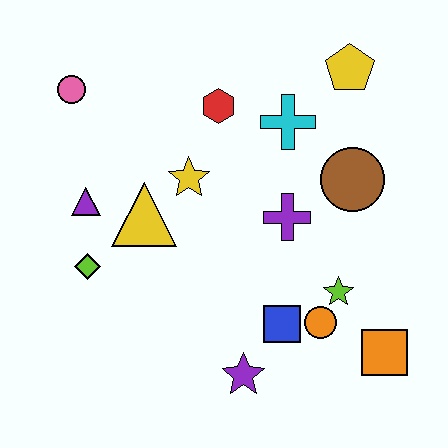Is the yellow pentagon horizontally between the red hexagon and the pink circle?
No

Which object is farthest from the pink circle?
The orange square is farthest from the pink circle.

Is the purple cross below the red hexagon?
Yes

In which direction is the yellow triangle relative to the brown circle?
The yellow triangle is to the left of the brown circle.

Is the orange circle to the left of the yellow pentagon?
Yes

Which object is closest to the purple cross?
The brown circle is closest to the purple cross.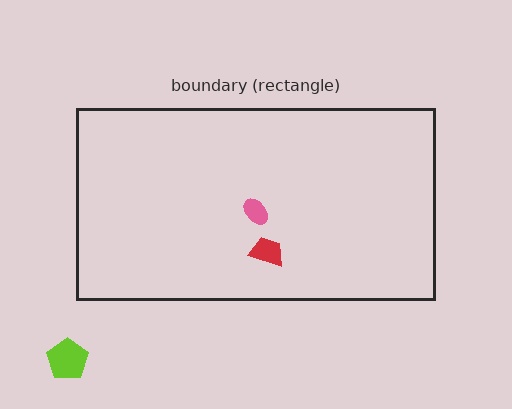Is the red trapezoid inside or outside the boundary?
Inside.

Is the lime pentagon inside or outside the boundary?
Outside.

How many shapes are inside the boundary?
2 inside, 1 outside.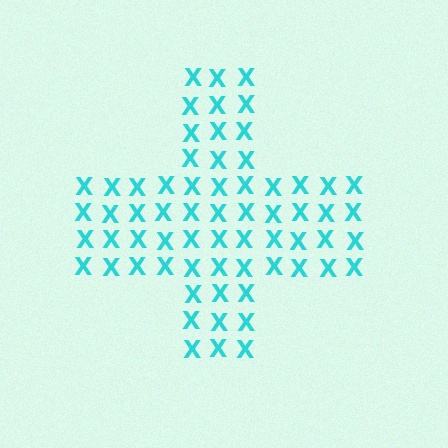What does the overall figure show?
The overall figure shows a cross.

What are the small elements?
The small elements are letter X's.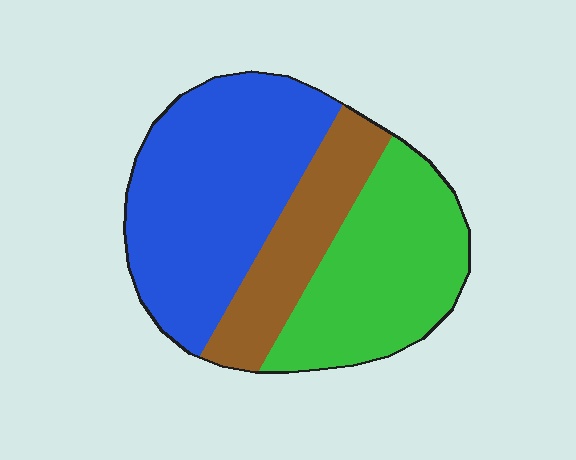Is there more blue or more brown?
Blue.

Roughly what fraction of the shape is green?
Green takes up about one third (1/3) of the shape.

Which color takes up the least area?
Brown, at roughly 20%.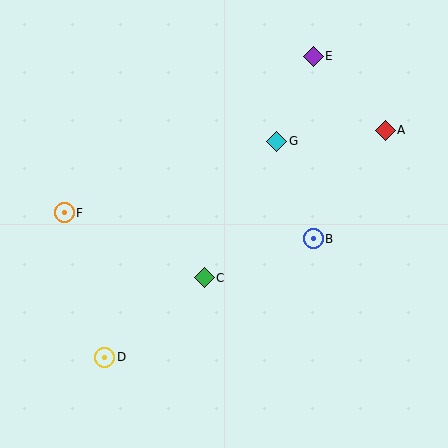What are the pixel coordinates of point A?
Point A is at (385, 130).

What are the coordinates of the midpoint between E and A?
The midpoint between E and A is at (349, 93).